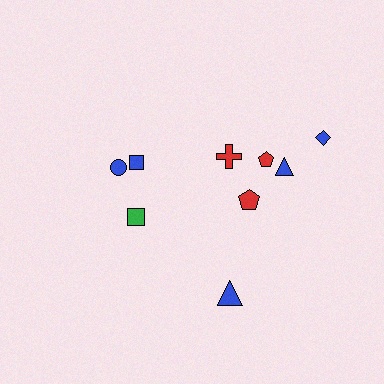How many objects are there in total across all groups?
There are 9 objects.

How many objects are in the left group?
There are 3 objects.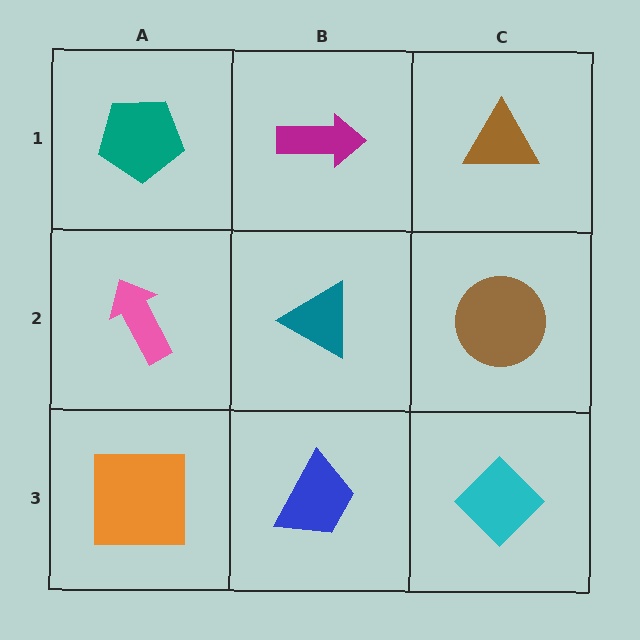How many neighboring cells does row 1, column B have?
3.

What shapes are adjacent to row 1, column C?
A brown circle (row 2, column C), a magenta arrow (row 1, column B).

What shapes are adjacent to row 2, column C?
A brown triangle (row 1, column C), a cyan diamond (row 3, column C), a teal triangle (row 2, column B).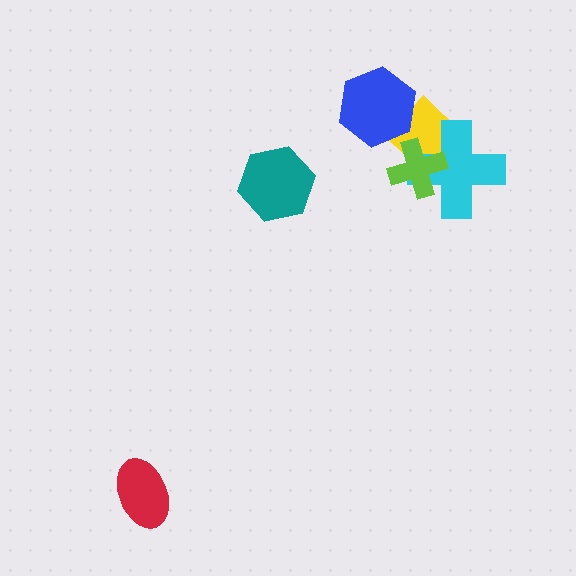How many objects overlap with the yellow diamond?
3 objects overlap with the yellow diamond.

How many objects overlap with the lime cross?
2 objects overlap with the lime cross.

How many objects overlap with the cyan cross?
2 objects overlap with the cyan cross.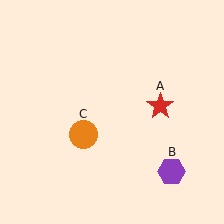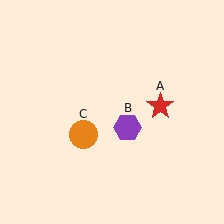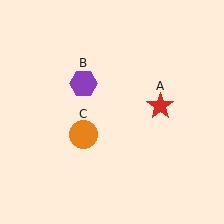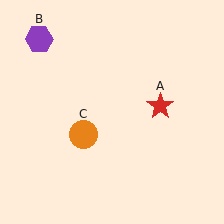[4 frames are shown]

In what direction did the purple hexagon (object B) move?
The purple hexagon (object B) moved up and to the left.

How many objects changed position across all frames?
1 object changed position: purple hexagon (object B).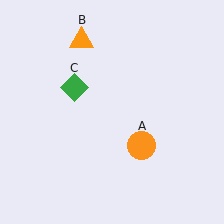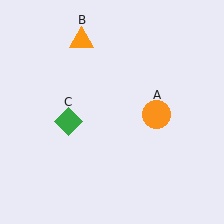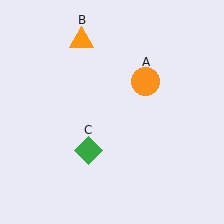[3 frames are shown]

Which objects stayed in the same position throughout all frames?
Orange triangle (object B) remained stationary.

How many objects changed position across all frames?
2 objects changed position: orange circle (object A), green diamond (object C).